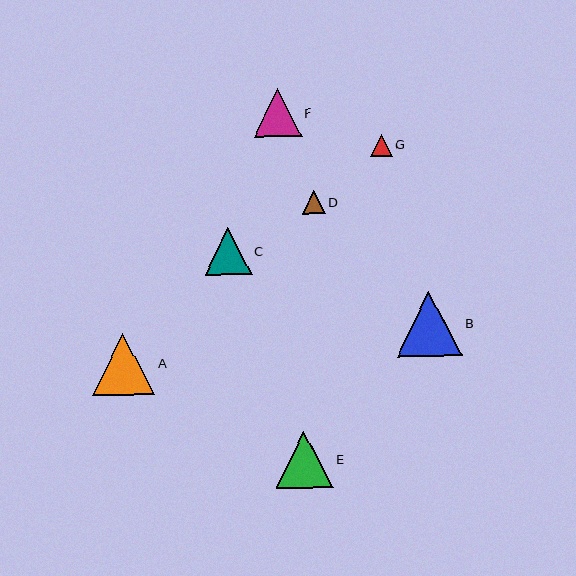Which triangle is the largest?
Triangle B is the largest with a size of approximately 65 pixels.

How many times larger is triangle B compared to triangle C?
Triangle B is approximately 1.4 times the size of triangle C.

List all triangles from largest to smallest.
From largest to smallest: B, A, E, F, C, D, G.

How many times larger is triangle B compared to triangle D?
Triangle B is approximately 2.9 times the size of triangle D.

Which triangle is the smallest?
Triangle G is the smallest with a size of approximately 22 pixels.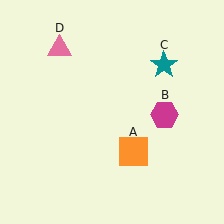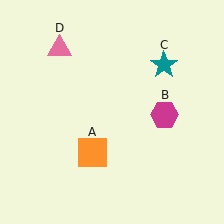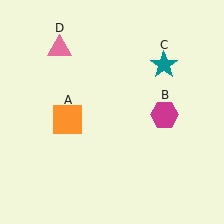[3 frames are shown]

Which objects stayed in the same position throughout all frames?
Magenta hexagon (object B) and teal star (object C) and pink triangle (object D) remained stationary.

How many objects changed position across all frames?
1 object changed position: orange square (object A).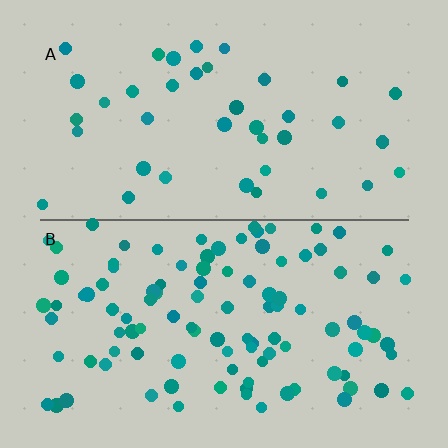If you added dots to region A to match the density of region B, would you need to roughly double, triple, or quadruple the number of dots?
Approximately triple.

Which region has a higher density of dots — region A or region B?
B (the bottom).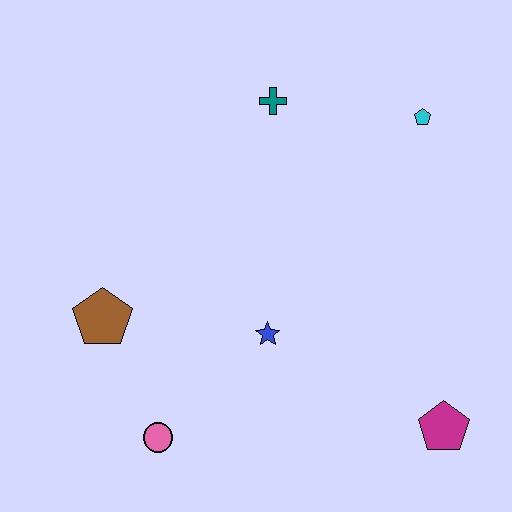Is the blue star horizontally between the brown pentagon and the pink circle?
No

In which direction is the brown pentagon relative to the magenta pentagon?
The brown pentagon is to the left of the magenta pentagon.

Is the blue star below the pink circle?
No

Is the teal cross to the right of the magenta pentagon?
No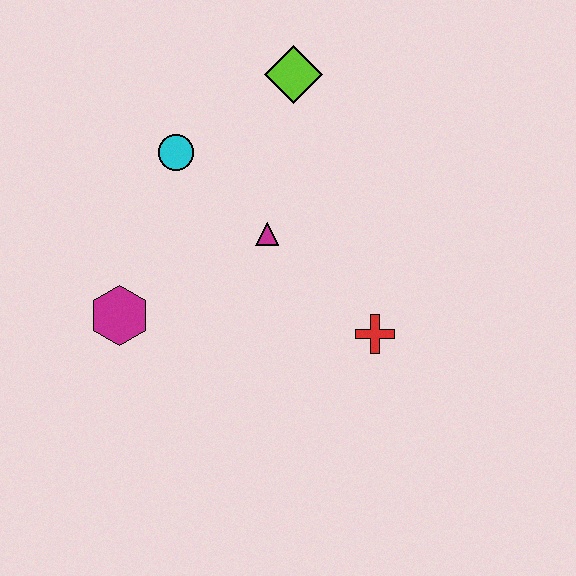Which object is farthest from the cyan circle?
The red cross is farthest from the cyan circle.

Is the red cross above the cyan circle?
No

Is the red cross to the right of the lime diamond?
Yes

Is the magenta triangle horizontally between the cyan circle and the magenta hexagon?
No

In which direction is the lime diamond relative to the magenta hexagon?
The lime diamond is above the magenta hexagon.